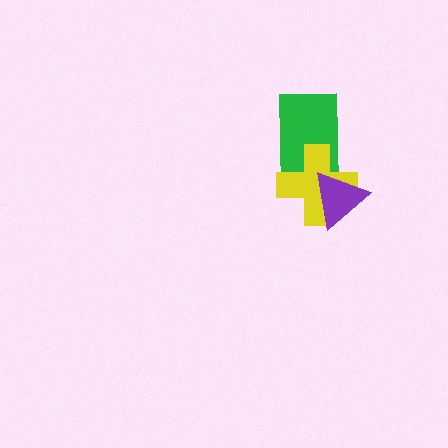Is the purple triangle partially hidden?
No, no other shape covers it.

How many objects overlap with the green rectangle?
2 objects overlap with the green rectangle.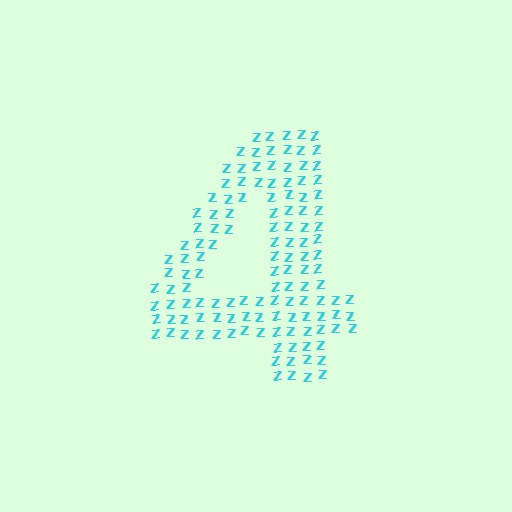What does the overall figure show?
The overall figure shows the digit 4.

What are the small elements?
The small elements are letter Z's.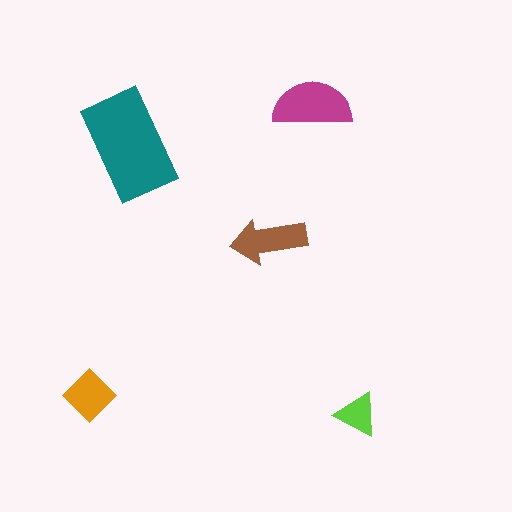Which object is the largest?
The teal rectangle.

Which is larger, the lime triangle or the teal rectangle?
The teal rectangle.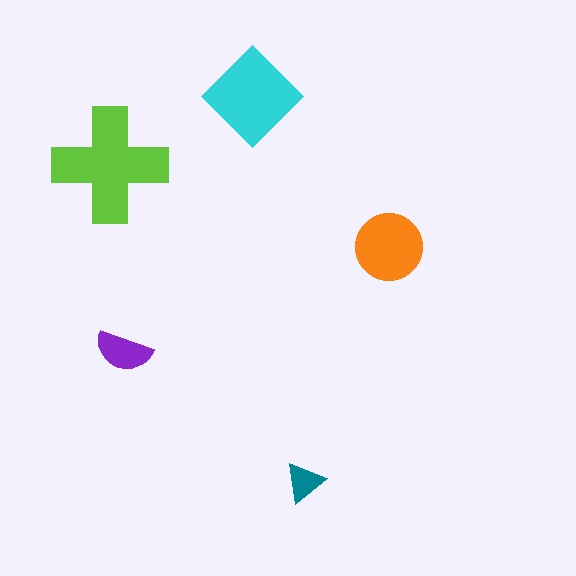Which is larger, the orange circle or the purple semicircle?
The orange circle.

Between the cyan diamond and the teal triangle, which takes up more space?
The cyan diamond.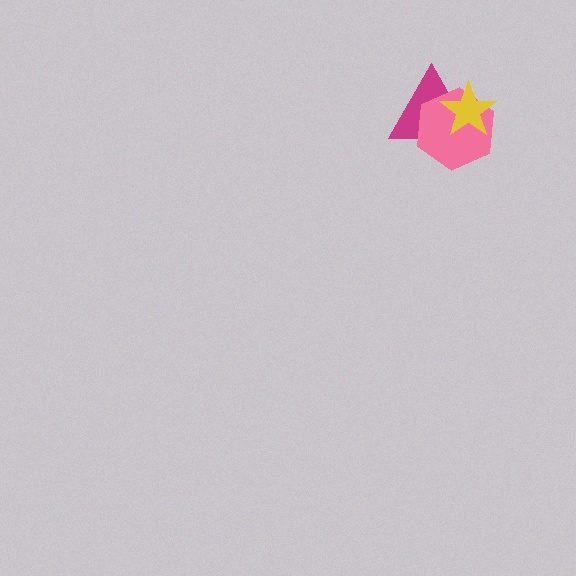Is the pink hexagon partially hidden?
Yes, it is partially covered by another shape.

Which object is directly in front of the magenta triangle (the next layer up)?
The pink hexagon is directly in front of the magenta triangle.